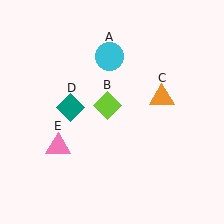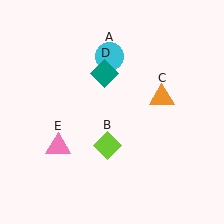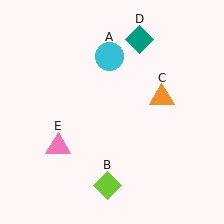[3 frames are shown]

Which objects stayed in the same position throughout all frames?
Cyan circle (object A) and orange triangle (object C) and pink triangle (object E) remained stationary.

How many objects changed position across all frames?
2 objects changed position: lime diamond (object B), teal diamond (object D).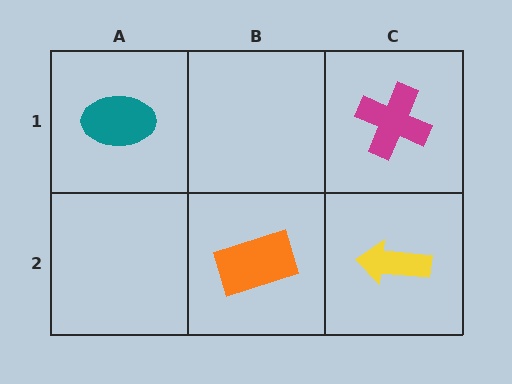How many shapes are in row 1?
2 shapes.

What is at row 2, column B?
An orange rectangle.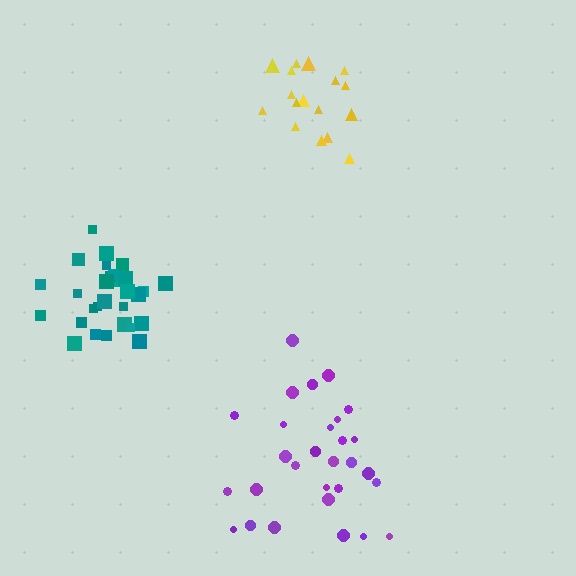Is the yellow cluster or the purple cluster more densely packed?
Yellow.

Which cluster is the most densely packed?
Teal.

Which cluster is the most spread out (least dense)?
Purple.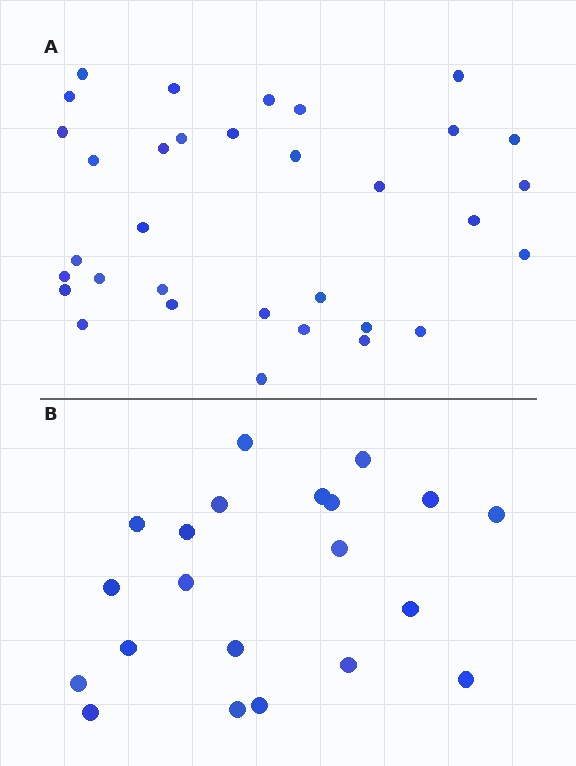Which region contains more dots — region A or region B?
Region A (the top region) has more dots.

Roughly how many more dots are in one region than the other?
Region A has roughly 12 or so more dots than region B.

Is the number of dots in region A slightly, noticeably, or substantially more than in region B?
Region A has substantially more. The ratio is roughly 1.6 to 1.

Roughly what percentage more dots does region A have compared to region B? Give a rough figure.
About 55% more.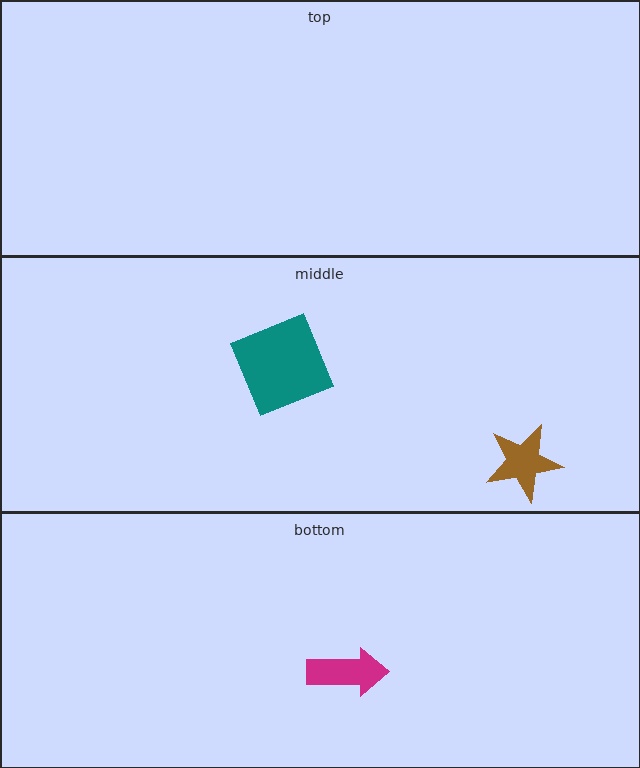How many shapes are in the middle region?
2.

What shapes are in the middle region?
The brown star, the teal square.